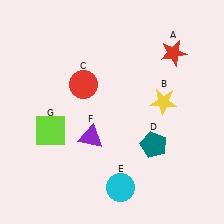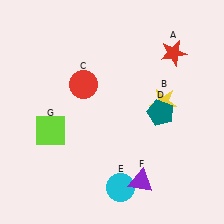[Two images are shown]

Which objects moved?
The objects that moved are: the teal pentagon (D), the purple triangle (F).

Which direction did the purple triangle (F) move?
The purple triangle (F) moved right.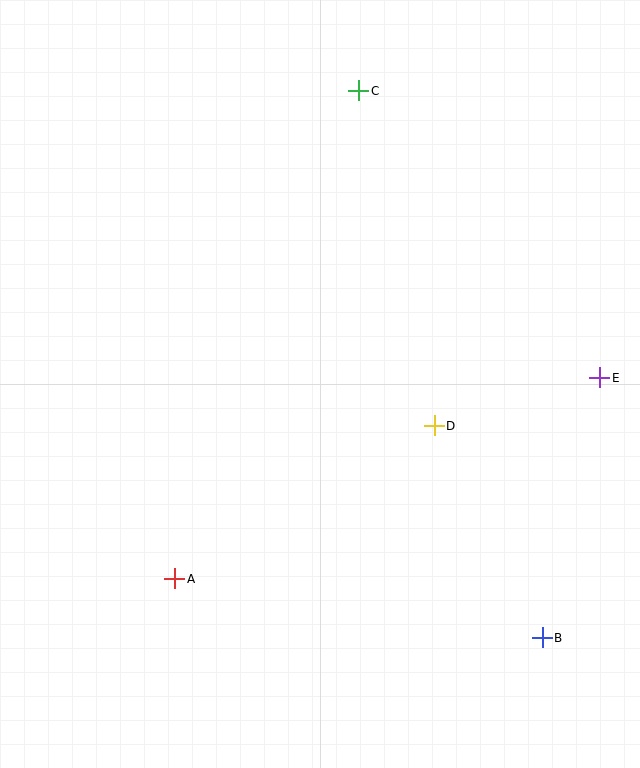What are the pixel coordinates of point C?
Point C is at (359, 91).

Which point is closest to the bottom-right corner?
Point B is closest to the bottom-right corner.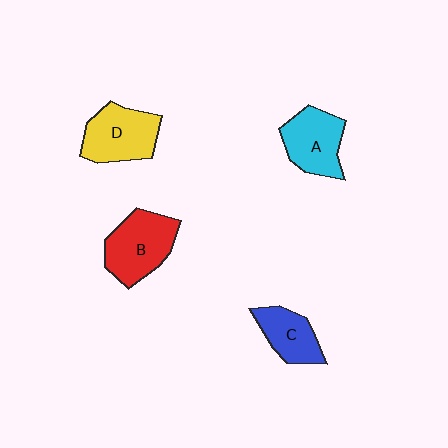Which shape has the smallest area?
Shape C (blue).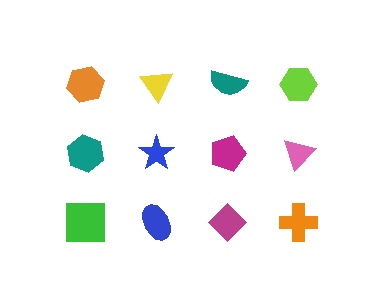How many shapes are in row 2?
4 shapes.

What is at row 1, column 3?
A teal semicircle.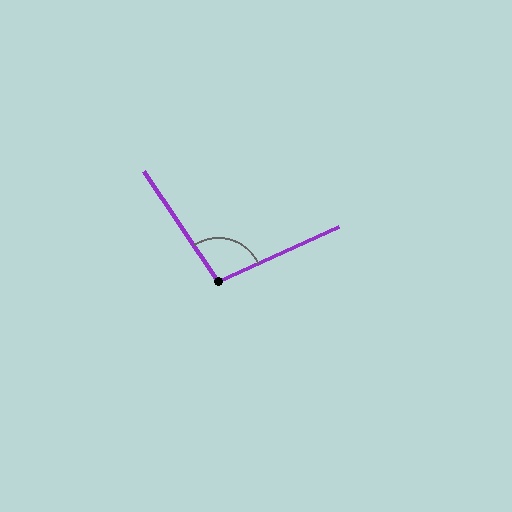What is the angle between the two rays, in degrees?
Approximately 99 degrees.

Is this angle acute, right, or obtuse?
It is obtuse.